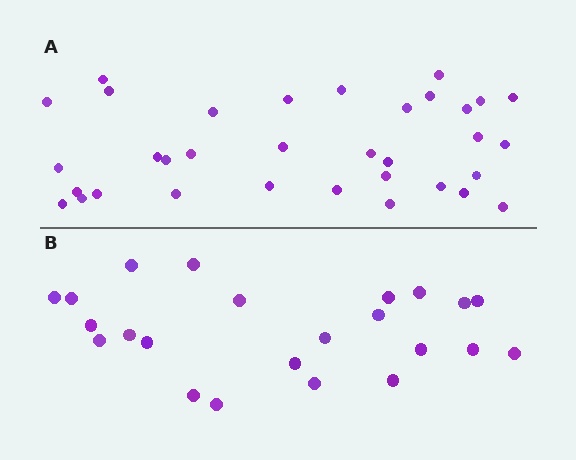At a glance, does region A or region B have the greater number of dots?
Region A (the top region) has more dots.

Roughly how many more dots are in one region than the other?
Region A has roughly 12 or so more dots than region B.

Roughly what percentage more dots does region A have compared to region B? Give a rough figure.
About 50% more.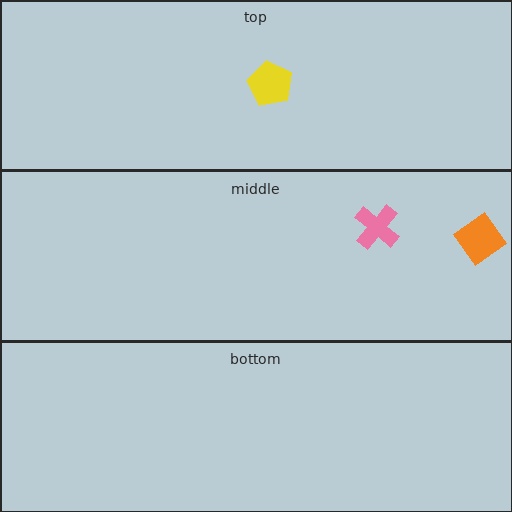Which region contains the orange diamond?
The middle region.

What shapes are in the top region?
The yellow pentagon.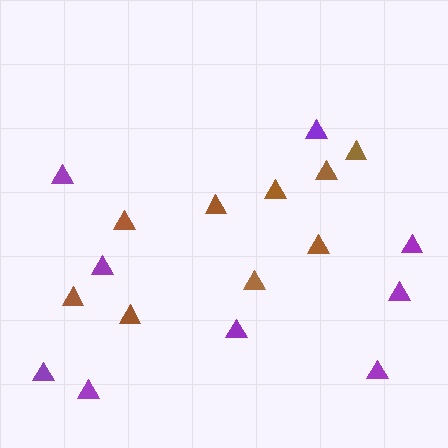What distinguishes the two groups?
There are 2 groups: one group of brown triangles (9) and one group of purple triangles (9).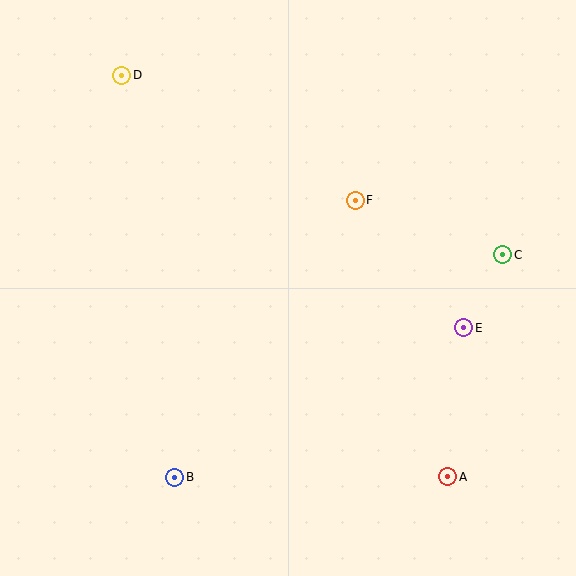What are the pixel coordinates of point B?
Point B is at (175, 477).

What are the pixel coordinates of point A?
Point A is at (448, 477).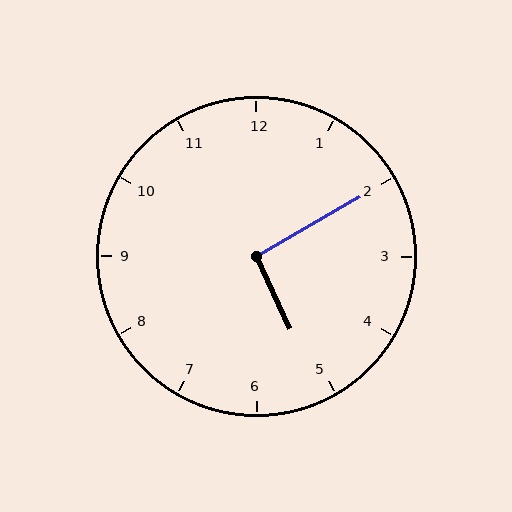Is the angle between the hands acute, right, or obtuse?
It is right.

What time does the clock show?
5:10.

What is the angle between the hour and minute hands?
Approximately 95 degrees.